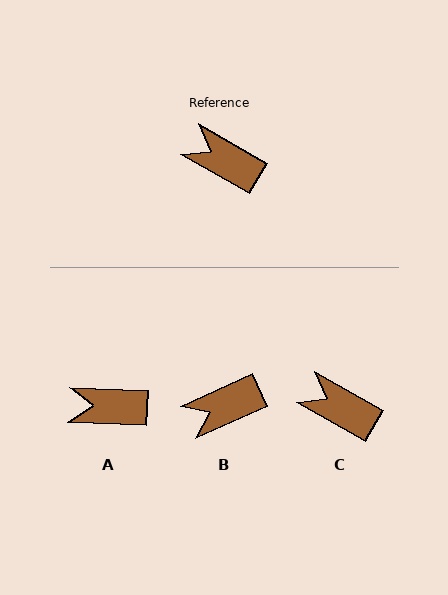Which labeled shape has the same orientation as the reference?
C.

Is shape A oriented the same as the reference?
No, it is off by about 28 degrees.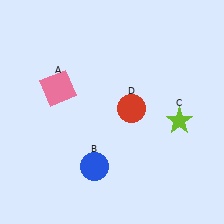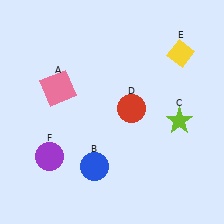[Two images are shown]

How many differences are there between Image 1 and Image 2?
There are 2 differences between the two images.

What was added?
A yellow diamond (E), a purple circle (F) were added in Image 2.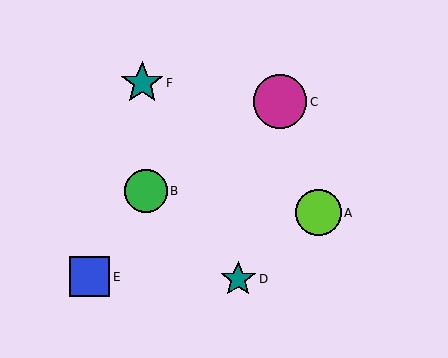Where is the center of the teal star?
The center of the teal star is at (142, 83).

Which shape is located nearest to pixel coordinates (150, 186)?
The green circle (labeled B) at (146, 191) is nearest to that location.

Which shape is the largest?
The magenta circle (labeled C) is the largest.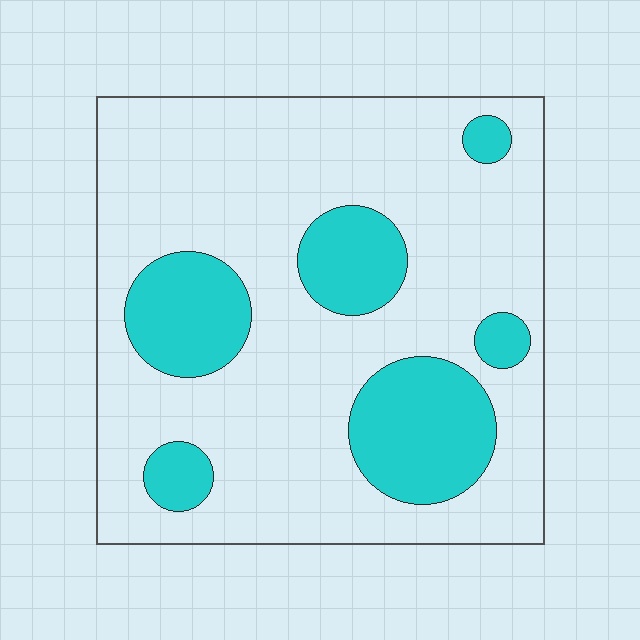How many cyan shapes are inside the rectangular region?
6.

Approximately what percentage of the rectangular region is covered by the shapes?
Approximately 25%.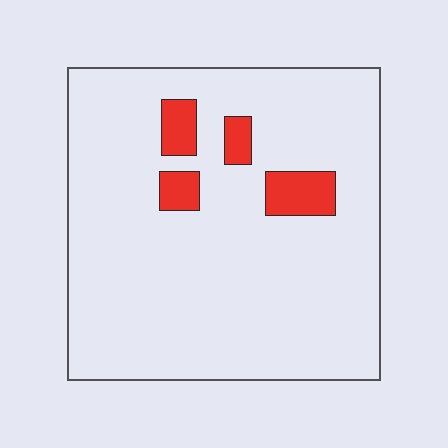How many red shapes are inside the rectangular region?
4.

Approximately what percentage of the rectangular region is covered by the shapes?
Approximately 10%.